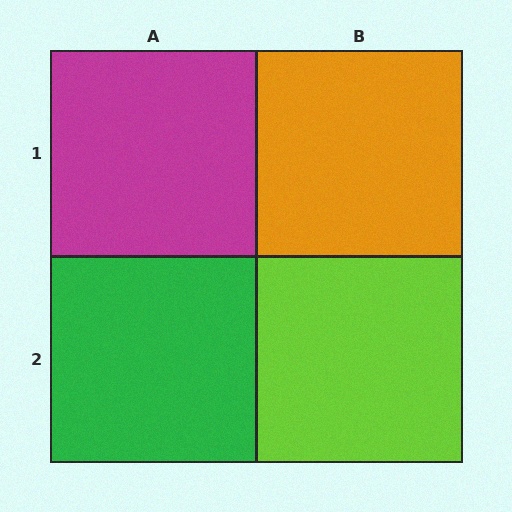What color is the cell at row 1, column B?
Orange.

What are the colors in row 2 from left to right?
Green, lime.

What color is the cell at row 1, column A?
Magenta.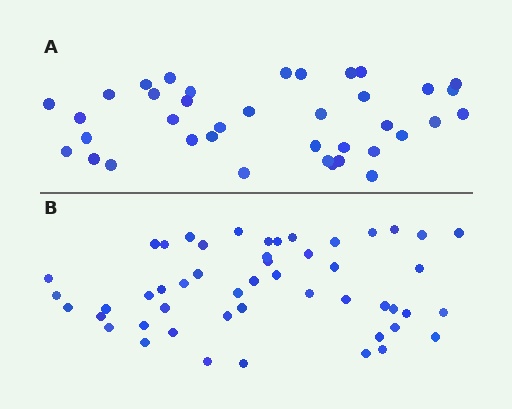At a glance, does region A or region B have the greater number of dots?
Region B (the bottom region) has more dots.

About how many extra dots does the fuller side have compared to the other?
Region B has roughly 12 or so more dots than region A.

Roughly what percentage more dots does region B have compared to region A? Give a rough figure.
About 30% more.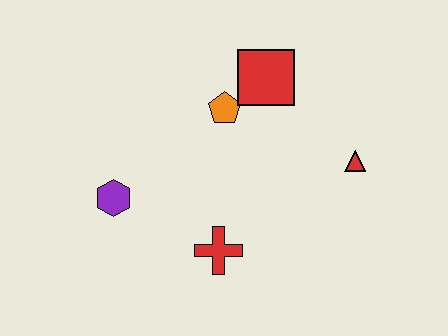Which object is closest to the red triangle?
The red square is closest to the red triangle.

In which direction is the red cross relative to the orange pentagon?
The red cross is below the orange pentagon.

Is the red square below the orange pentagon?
No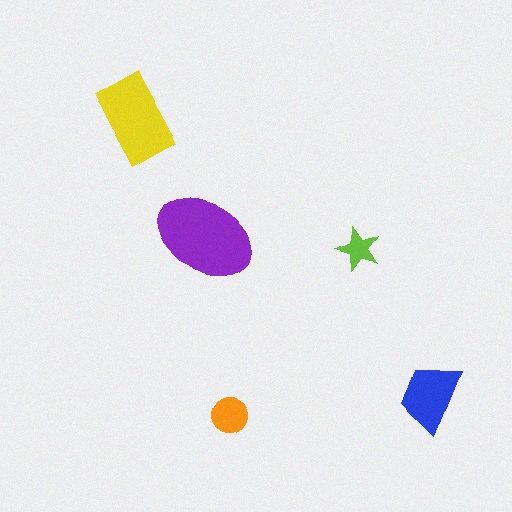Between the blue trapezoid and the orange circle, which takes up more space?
The blue trapezoid.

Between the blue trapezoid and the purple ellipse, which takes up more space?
The purple ellipse.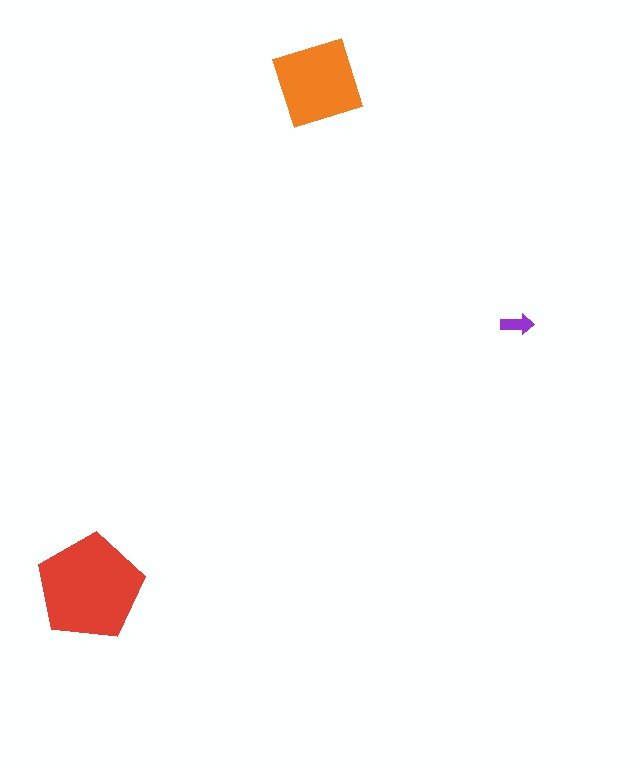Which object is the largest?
The red pentagon.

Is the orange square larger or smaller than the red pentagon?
Smaller.